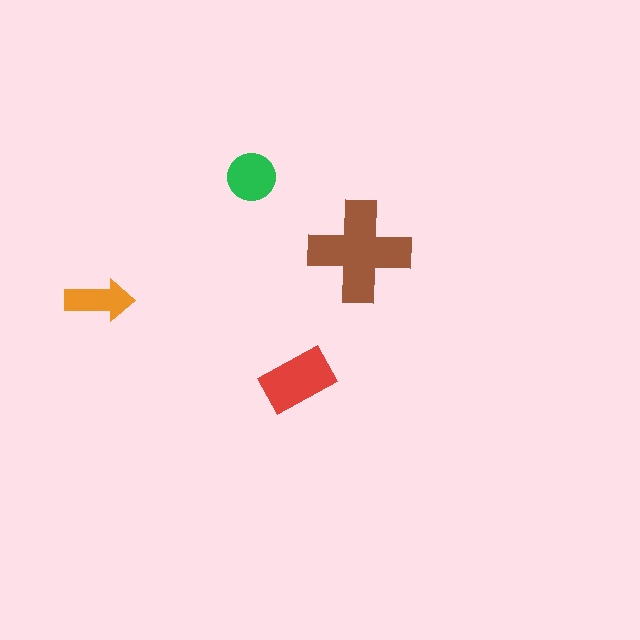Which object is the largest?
The brown cross.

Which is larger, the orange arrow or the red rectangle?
The red rectangle.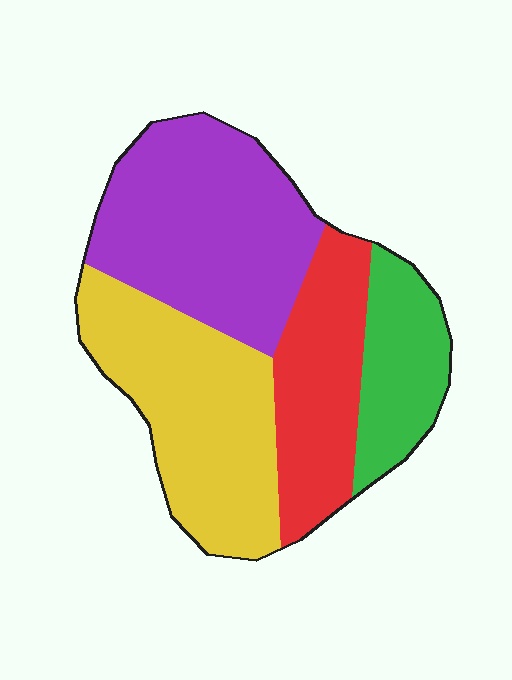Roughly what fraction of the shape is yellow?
Yellow covers 31% of the shape.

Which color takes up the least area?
Green, at roughly 15%.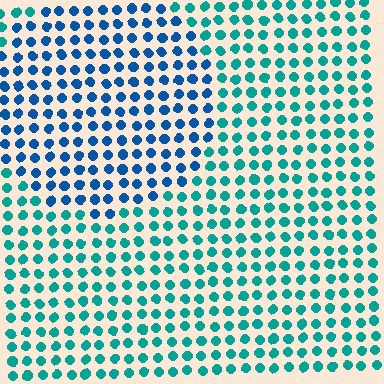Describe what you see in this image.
The image is filled with small teal elements in a uniform arrangement. A circle-shaped region is visible where the elements are tinted to a slightly different hue, forming a subtle color boundary.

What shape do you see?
I see a circle.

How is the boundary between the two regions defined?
The boundary is defined purely by a slight shift in hue (about 36 degrees). Spacing, size, and orientation are identical on both sides.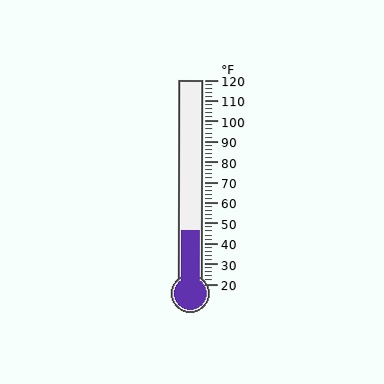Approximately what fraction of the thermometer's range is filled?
The thermometer is filled to approximately 25% of its range.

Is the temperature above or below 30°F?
The temperature is above 30°F.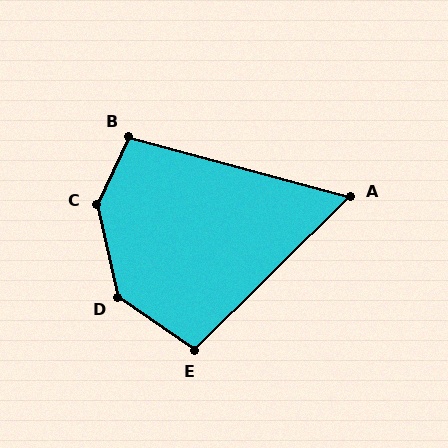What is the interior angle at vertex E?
Approximately 101 degrees (obtuse).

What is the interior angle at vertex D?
Approximately 137 degrees (obtuse).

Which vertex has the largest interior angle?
C, at approximately 142 degrees.